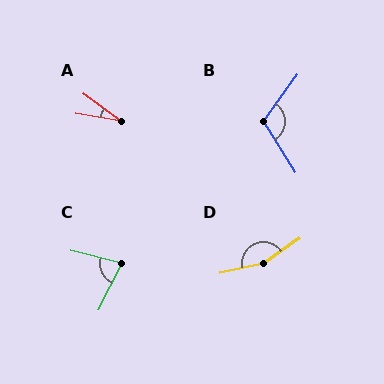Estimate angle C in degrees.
Approximately 77 degrees.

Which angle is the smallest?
A, at approximately 28 degrees.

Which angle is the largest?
D, at approximately 158 degrees.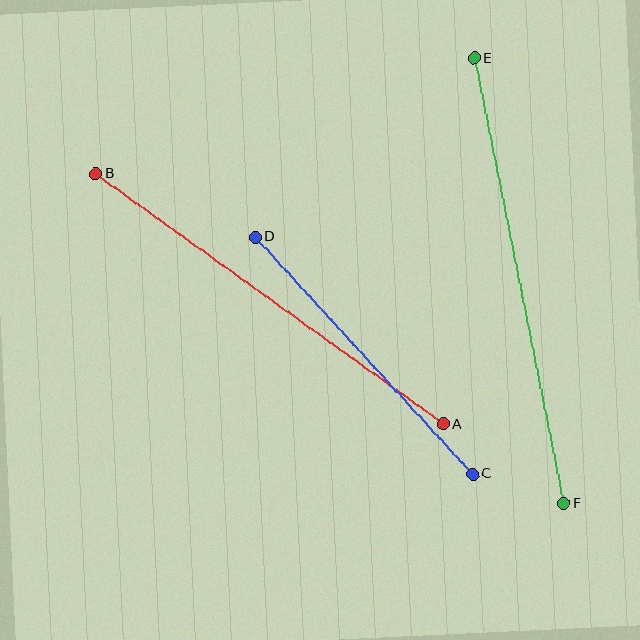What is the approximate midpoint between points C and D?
The midpoint is at approximately (364, 356) pixels.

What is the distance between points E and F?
The distance is approximately 454 pixels.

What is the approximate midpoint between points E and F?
The midpoint is at approximately (519, 281) pixels.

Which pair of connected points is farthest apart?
Points E and F are farthest apart.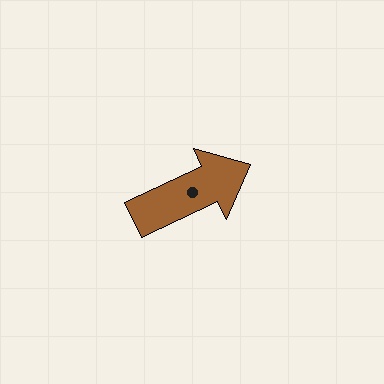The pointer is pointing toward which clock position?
Roughly 2 o'clock.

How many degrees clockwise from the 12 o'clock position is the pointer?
Approximately 65 degrees.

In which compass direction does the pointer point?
Northeast.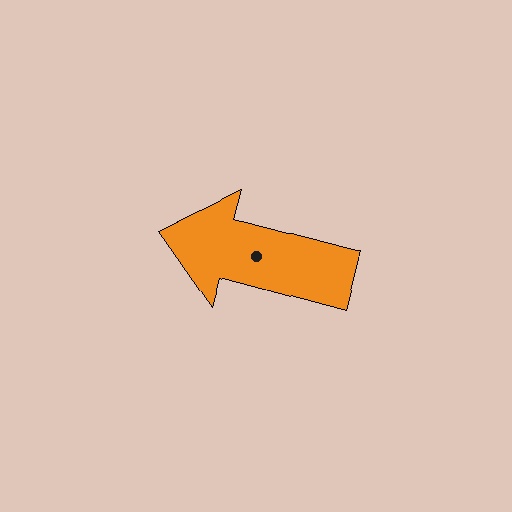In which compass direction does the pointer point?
West.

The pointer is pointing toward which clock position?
Roughly 9 o'clock.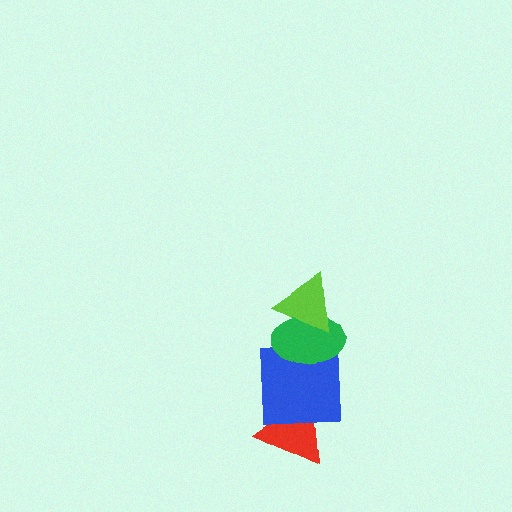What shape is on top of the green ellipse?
The lime triangle is on top of the green ellipse.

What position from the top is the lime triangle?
The lime triangle is 1st from the top.